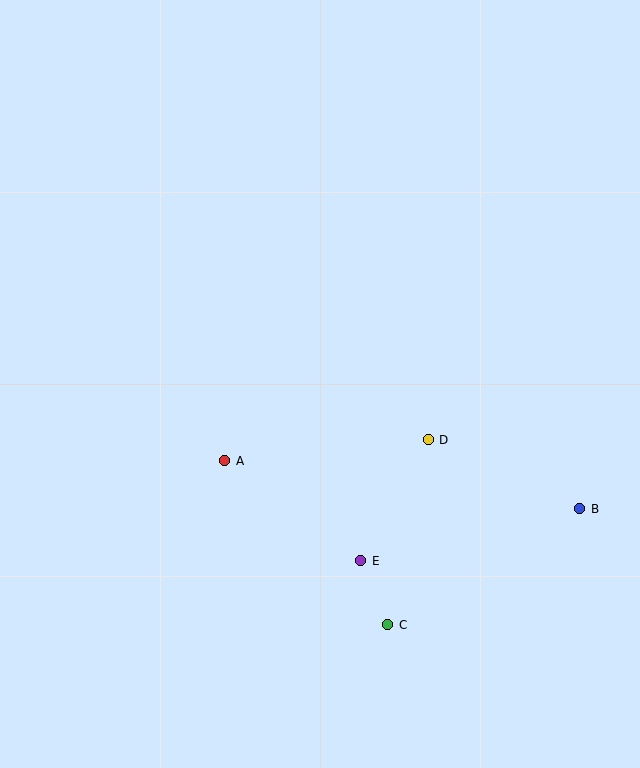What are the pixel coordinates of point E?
Point E is at (361, 561).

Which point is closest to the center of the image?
Point D at (428, 440) is closest to the center.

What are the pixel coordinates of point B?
Point B is at (580, 509).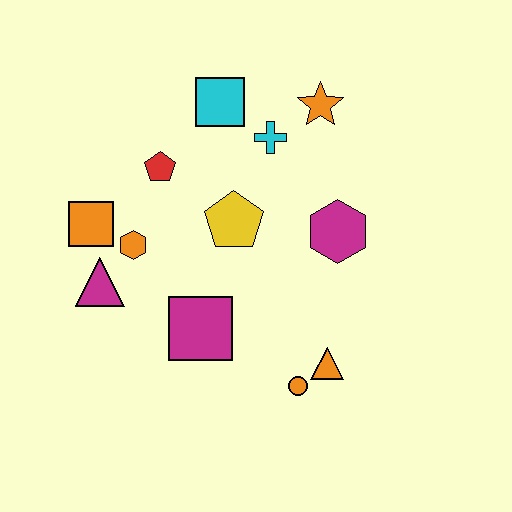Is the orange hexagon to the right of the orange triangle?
No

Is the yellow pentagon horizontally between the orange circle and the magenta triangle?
Yes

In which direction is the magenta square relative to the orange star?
The magenta square is below the orange star.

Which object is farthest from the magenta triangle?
The orange star is farthest from the magenta triangle.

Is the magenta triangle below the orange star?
Yes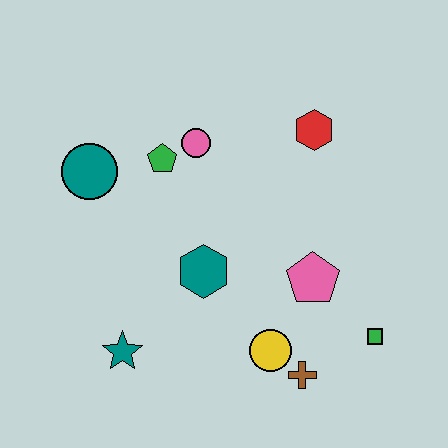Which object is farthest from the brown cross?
The teal circle is farthest from the brown cross.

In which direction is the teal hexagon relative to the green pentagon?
The teal hexagon is below the green pentagon.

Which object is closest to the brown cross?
The yellow circle is closest to the brown cross.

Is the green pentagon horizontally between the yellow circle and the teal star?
Yes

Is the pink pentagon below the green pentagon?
Yes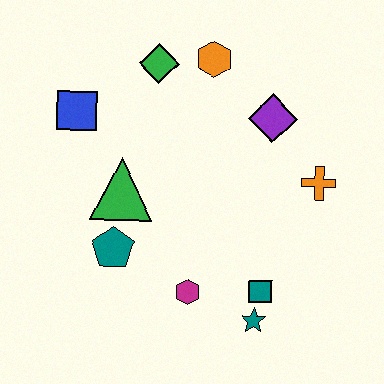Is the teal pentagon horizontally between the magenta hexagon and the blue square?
Yes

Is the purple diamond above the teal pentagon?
Yes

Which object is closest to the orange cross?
The purple diamond is closest to the orange cross.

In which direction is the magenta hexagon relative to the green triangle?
The magenta hexagon is below the green triangle.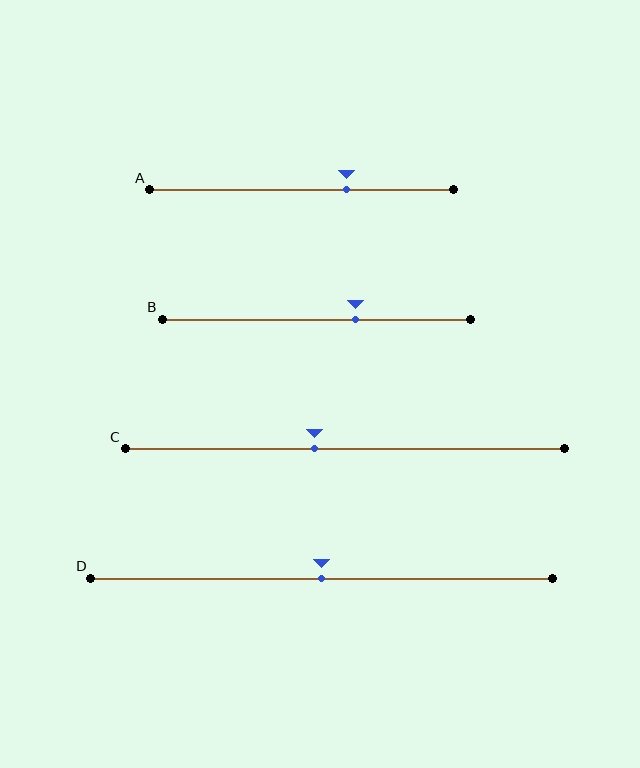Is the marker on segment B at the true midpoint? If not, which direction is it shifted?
No, the marker on segment B is shifted to the right by about 13% of the segment length.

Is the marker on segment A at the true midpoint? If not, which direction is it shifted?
No, the marker on segment A is shifted to the right by about 15% of the segment length.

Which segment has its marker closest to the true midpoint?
Segment D has its marker closest to the true midpoint.